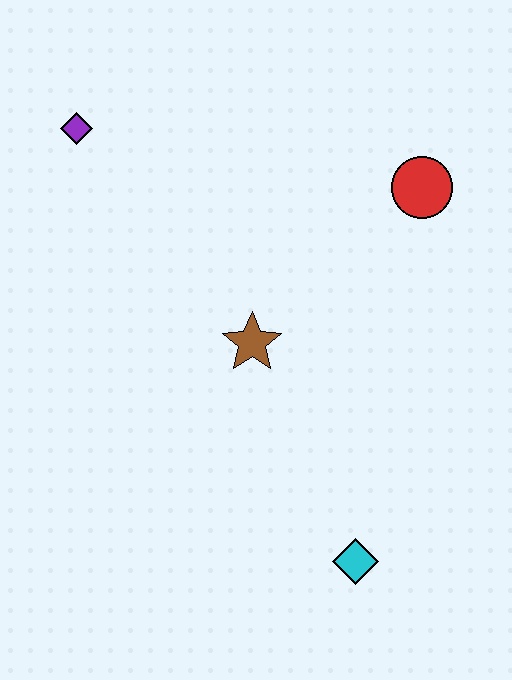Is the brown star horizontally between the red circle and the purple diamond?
Yes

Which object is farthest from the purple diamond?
The cyan diamond is farthest from the purple diamond.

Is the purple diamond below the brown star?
No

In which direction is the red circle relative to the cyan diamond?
The red circle is above the cyan diamond.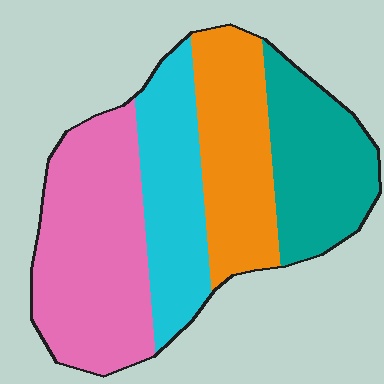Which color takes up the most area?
Pink, at roughly 35%.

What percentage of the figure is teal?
Teal covers 22% of the figure.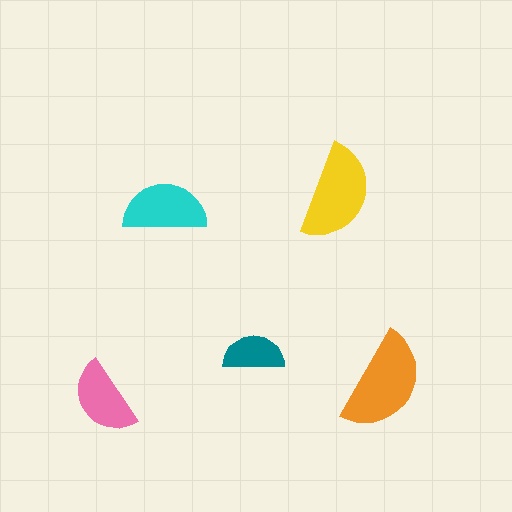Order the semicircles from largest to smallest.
the orange one, the yellow one, the cyan one, the pink one, the teal one.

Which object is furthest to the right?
The orange semicircle is rightmost.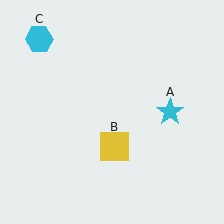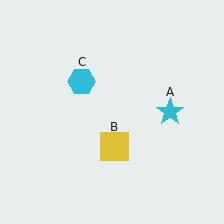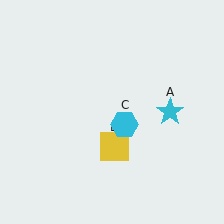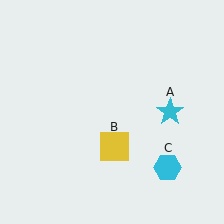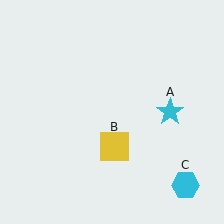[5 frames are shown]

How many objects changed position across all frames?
1 object changed position: cyan hexagon (object C).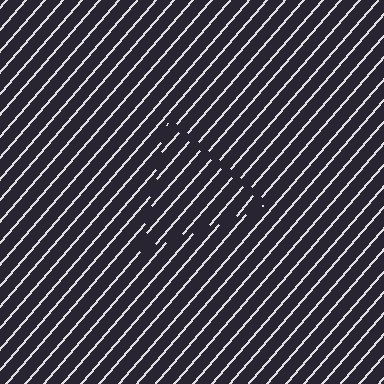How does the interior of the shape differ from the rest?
The interior of the shape contains the same grating, shifted by half a period — the contour is defined by the phase discontinuity where line-ends from the inner and outer gratings abut.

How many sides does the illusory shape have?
3 sides — the line-ends trace a triangle.